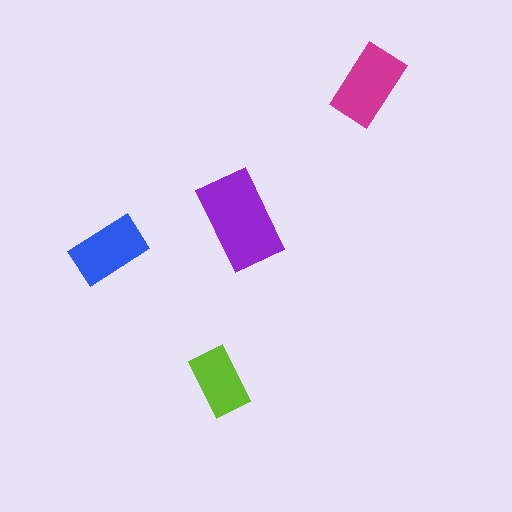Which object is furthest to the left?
The blue rectangle is leftmost.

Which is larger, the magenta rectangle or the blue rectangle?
The magenta one.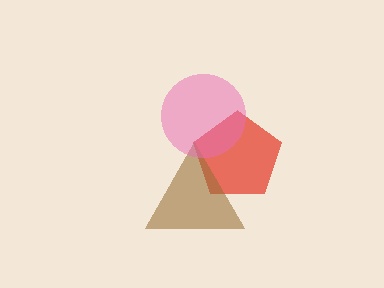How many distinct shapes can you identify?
There are 3 distinct shapes: a red pentagon, a brown triangle, a pink circle.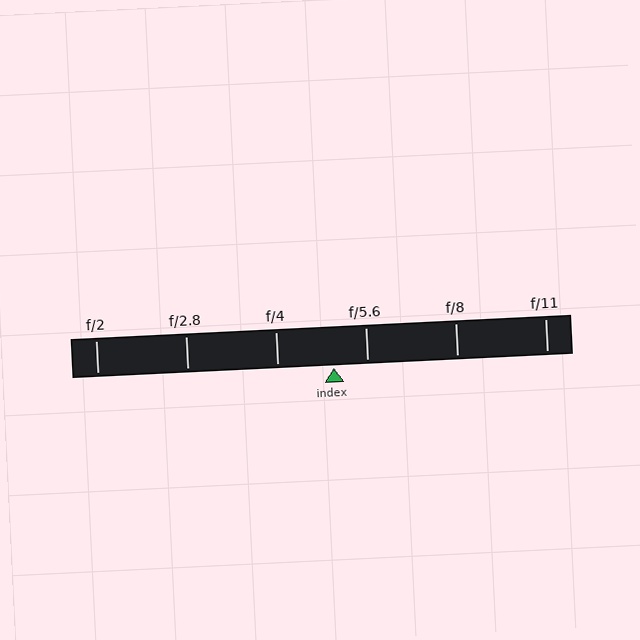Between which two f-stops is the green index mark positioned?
The index mark is between f/4 and f/5.6.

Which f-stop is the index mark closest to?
The index mark is closest to f/5.6.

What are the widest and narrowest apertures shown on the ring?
The widest aperture shown is f/2 and the narrowest is f/11.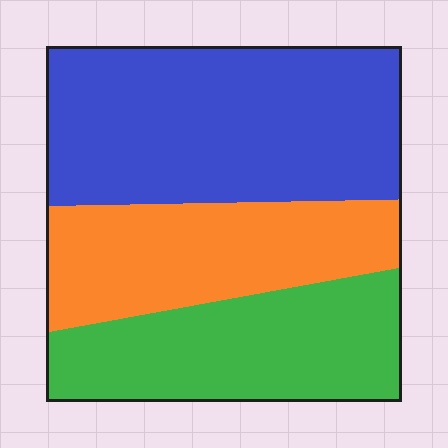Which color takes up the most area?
Blue, at roughly 45%.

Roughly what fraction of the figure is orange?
Orange covers roughly 25% of the figure.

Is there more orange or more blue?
Blue.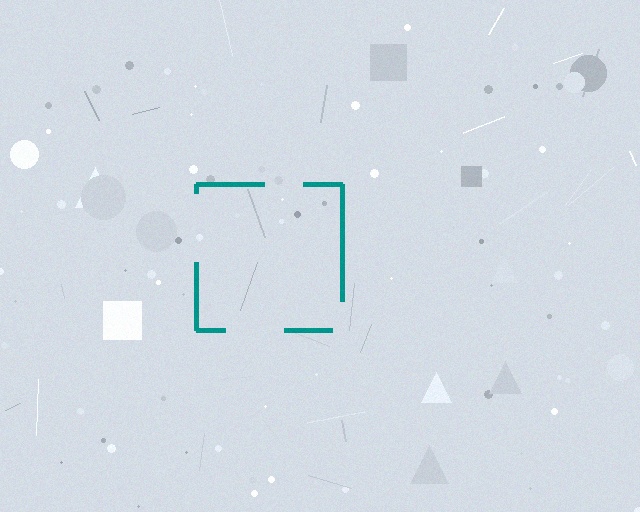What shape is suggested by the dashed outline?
The dashed outline suggests a square.